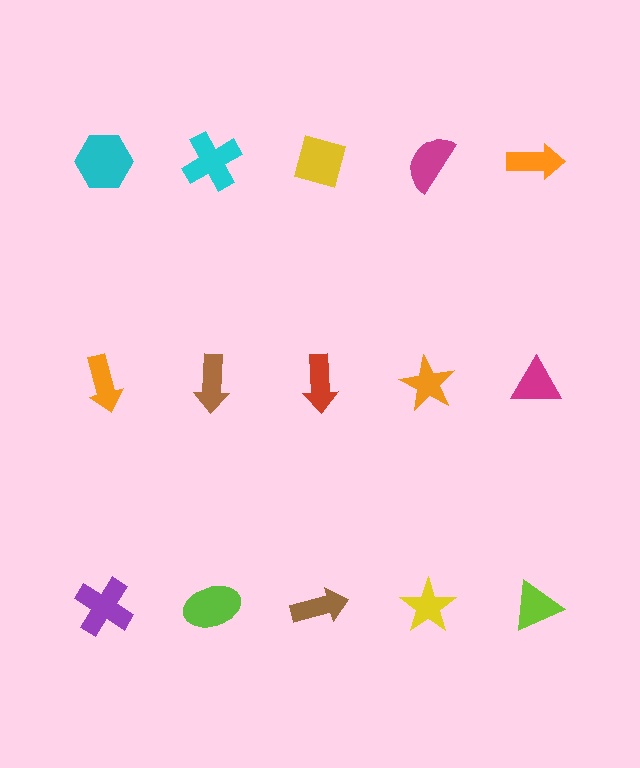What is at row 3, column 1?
A purple cross.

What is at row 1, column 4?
A magenta semicircle.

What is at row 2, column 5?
A magenta triangle.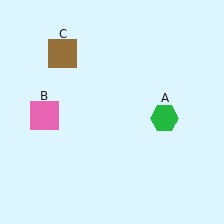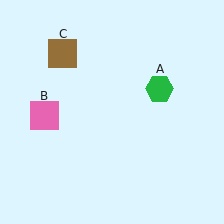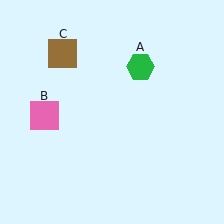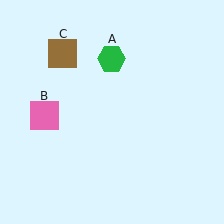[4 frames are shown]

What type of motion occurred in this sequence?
The green hexagon (object A) rotated counterclockwise around the center of the scene.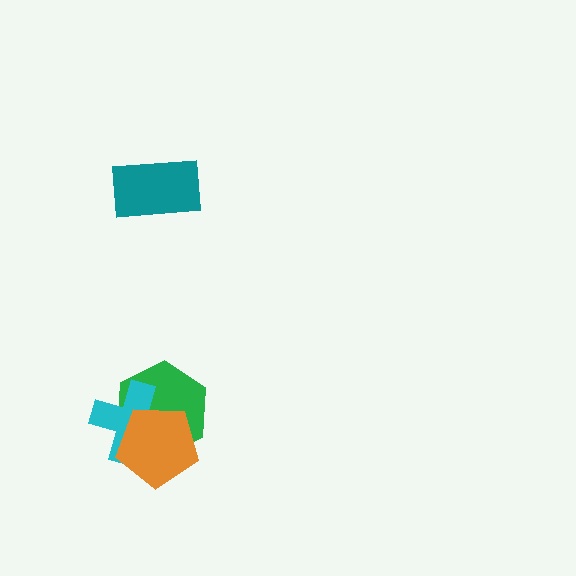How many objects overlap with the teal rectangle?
0 objects overlap with the teal rectangle.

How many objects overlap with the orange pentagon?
2 objects overlap with the orange pentagon.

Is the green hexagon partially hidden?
Yes, it is partially covered by another shape.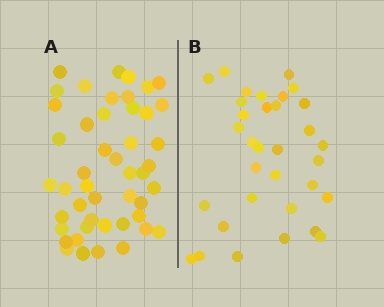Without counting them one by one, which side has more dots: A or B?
Region A (the left region) has more dots.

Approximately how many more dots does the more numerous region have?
Region A has approximately 15 more dots than region B.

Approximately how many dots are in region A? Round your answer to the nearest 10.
About 50 dots. (The exact count is 47, which rounds to 50.)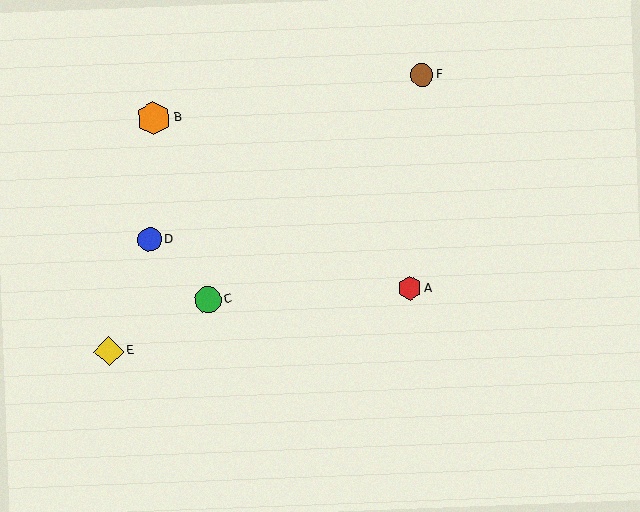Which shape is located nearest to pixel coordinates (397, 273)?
The red hexagon (labeled A) at (410, 288) is nearest to that location.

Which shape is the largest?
The orange hexagon (labeled B) is the largest.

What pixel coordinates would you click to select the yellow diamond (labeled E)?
Click at (109, 351) to select the yellow diamond E.